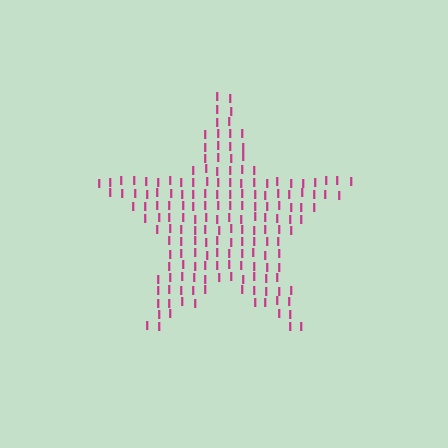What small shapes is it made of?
It is made of small letter I's.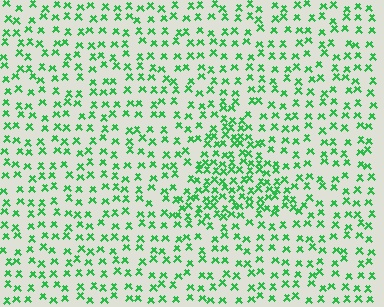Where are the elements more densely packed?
The elements are more densely packed inside the triangle boundary.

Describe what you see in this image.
The image contains small green elements arranged at two different densities. A triangle-shaped region is visible where the elements are more densely packed than the surrounding area.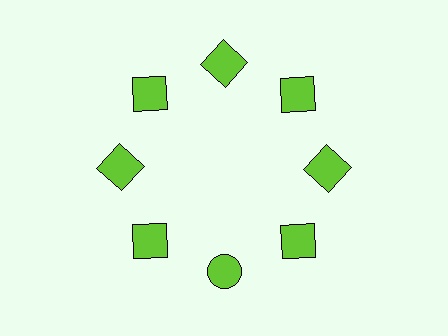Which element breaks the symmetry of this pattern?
The lime circle at roughly the 6 o'clock position breaks the symmetry. All other shapes are lime squares.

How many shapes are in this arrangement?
There are 8 shapes arranged in a ring pattern.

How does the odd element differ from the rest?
It has a different shape: circle instead of square.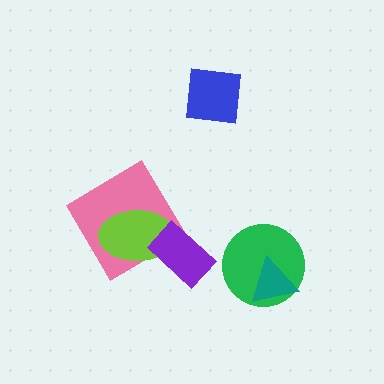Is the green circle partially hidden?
Yes, it is partially covered by another shape.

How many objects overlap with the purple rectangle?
2 objects overlap with the purple rectangle.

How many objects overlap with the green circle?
1 object overlaps with the green circle.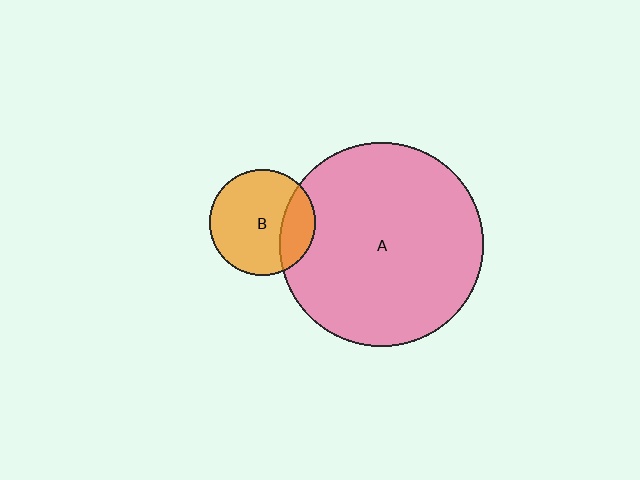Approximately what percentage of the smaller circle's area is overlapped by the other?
Approximately 25%.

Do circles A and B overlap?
Yes.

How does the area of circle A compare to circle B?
Approximately 3.6 times.